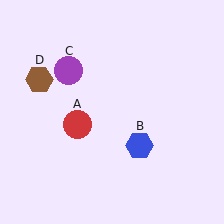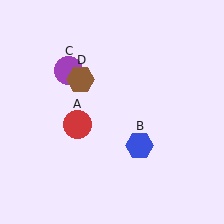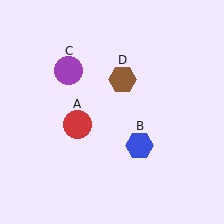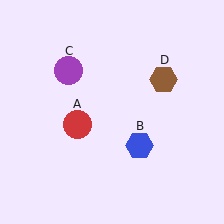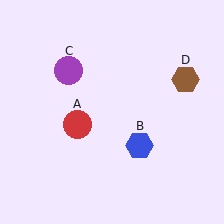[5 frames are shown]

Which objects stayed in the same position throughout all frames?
Red circle (object A) and blue hexagon (object B) and purple circle (object C) remained stationary.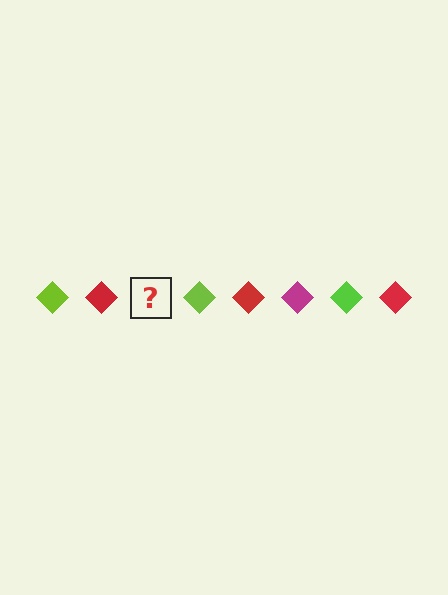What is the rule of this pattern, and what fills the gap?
The rule is that the pattern cycles through lime, red, magenta diamonds. The gap should be filled with a magenta diamond.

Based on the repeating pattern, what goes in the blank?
The blank should be a magenta diamond.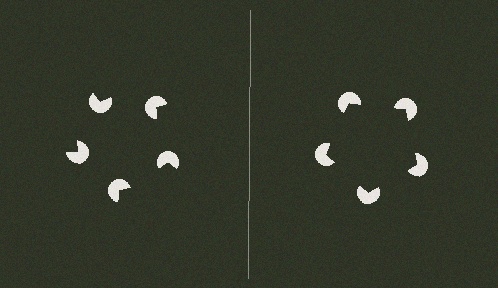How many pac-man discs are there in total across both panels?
10 — 5 on each side.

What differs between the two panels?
The pac-man discs are positioned identically on both sides; only the wedge orientations differ. On the right they align to a pentagon; on the left they are misaligned.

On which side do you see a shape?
An illusory pentagon appears on the right side. On the left side the wedge cuts are rotated, so no coherent shape forms.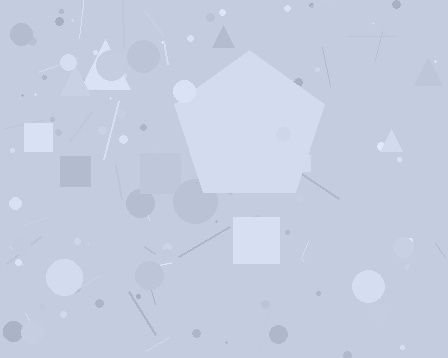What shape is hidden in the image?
A pentagon is hidden in the image.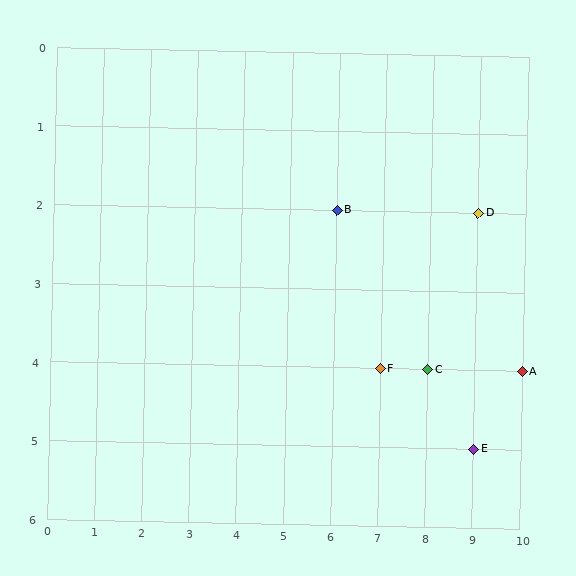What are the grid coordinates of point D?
Point D is at grid coordinates (9, 2).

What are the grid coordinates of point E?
Point E is at grid coordinates (9, 5).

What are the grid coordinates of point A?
Point A is at grid coordinates (10, 4).